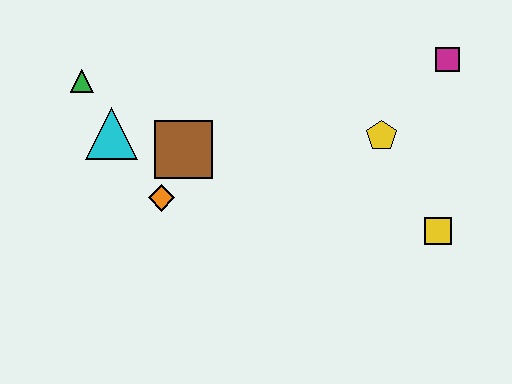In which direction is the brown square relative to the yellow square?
The brown square is to the left of the yellow square.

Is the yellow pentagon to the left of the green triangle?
No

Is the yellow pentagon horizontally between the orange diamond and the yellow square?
Yes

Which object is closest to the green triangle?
The cyan triangle is closest to the green triangle.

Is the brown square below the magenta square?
Yes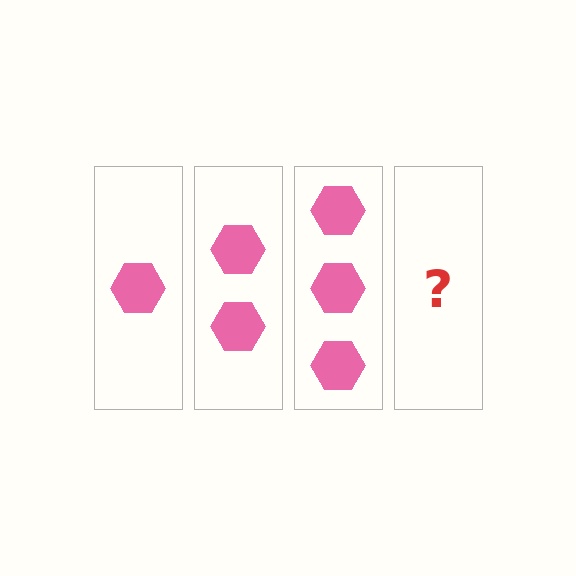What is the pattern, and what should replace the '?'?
The pattern is that each step adds one more hexagon. The '?' should be 4 hexagons.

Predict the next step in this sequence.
The next step is 4 hexagons.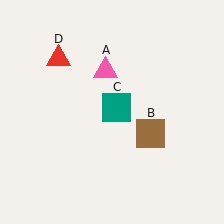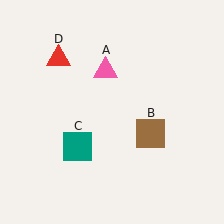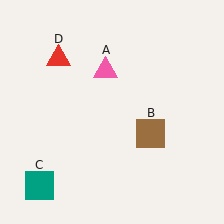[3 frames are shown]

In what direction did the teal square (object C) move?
The teal square (object C) moved down and to the left.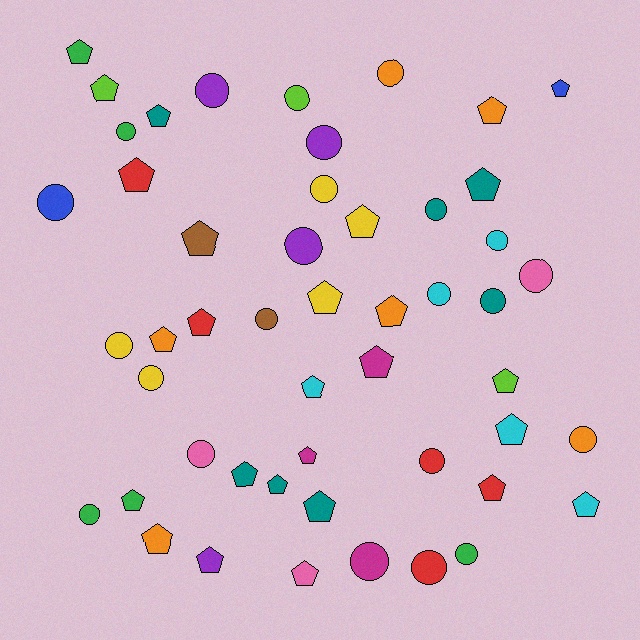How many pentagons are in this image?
There are 27 pentagons.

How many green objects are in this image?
There are 5 green objects.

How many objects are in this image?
There are 50 objects.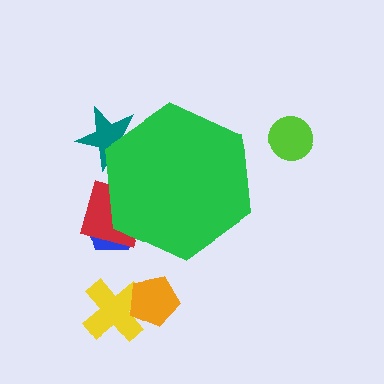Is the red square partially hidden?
Yes, the red square is partially hidden behind the green hexagon.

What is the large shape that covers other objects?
A green hexagon.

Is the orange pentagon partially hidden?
No, the orange pentagon is fully visible.